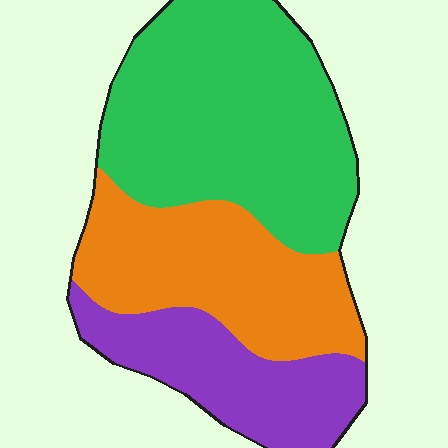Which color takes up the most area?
Green, at roughly 45%.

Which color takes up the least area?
Purple, at roughly 20%.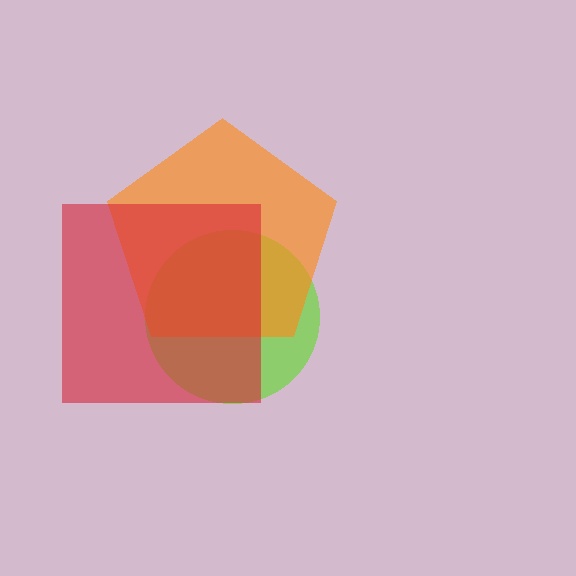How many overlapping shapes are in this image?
There are 3 overlapping shapes in the image.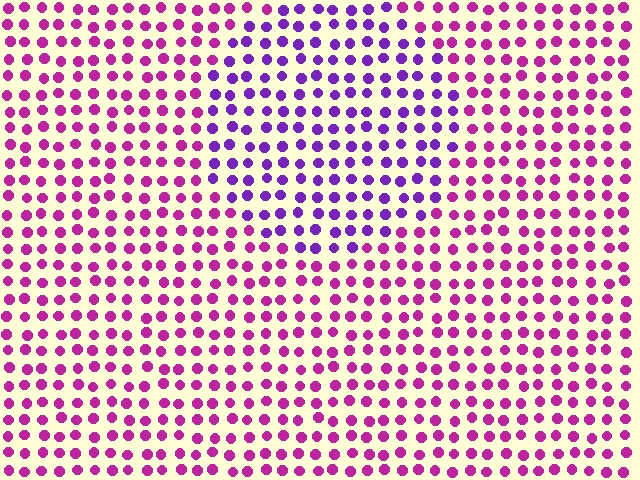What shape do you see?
I see a circle.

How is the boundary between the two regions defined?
The boundary is defined purely by a slight shift in hue (about 39 degrees). Spacing, size, and orientation are identical on both sides.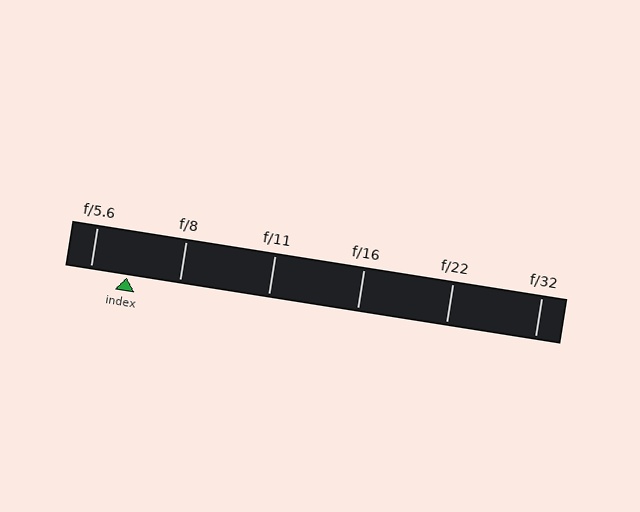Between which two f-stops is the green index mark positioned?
The index mark is between f/5.6 and f/8.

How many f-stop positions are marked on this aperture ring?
There are 6 f-stop positions marked.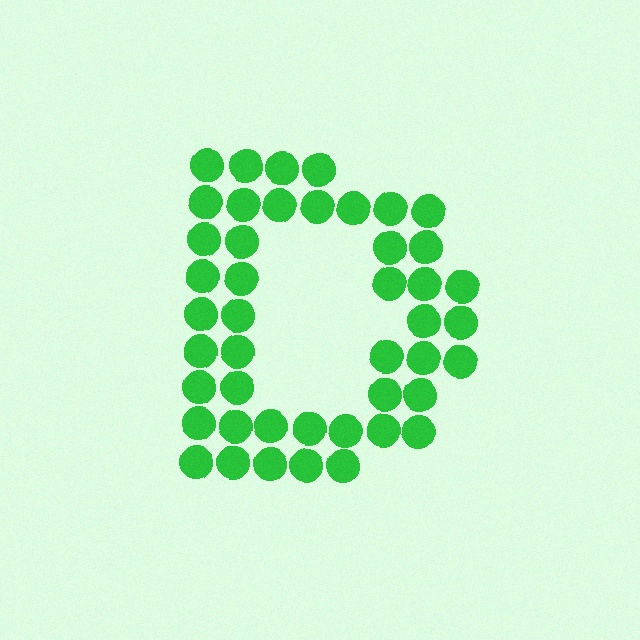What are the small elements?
The small elements are circles.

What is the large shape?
The large shape is the letter D.